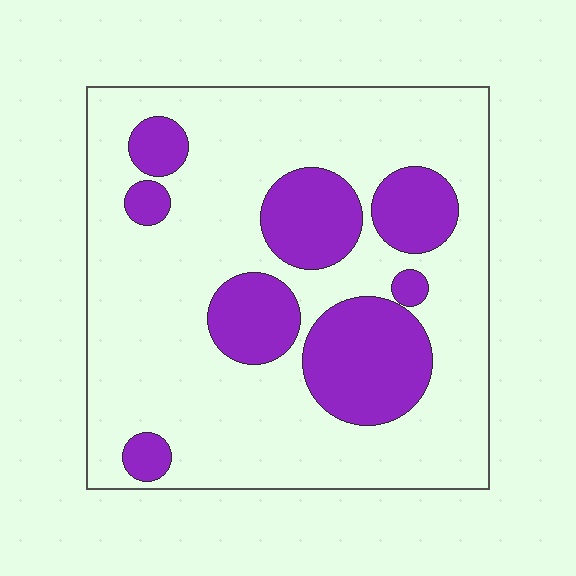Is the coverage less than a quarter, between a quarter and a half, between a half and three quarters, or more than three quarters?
Between a quarter and a half.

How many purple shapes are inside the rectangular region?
8.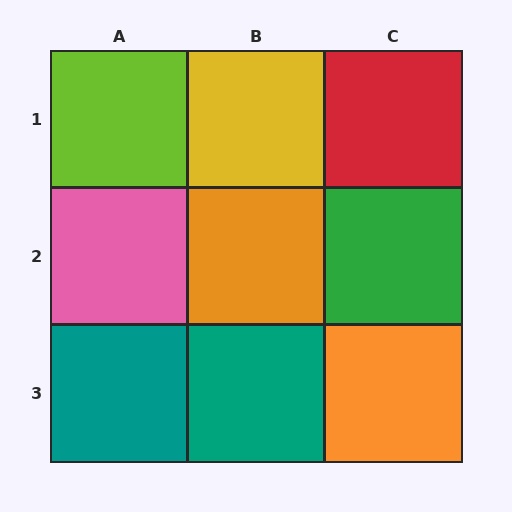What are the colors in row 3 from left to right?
Teal, teal, orange.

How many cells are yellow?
1 cell is yellow.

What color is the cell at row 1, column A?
Lime.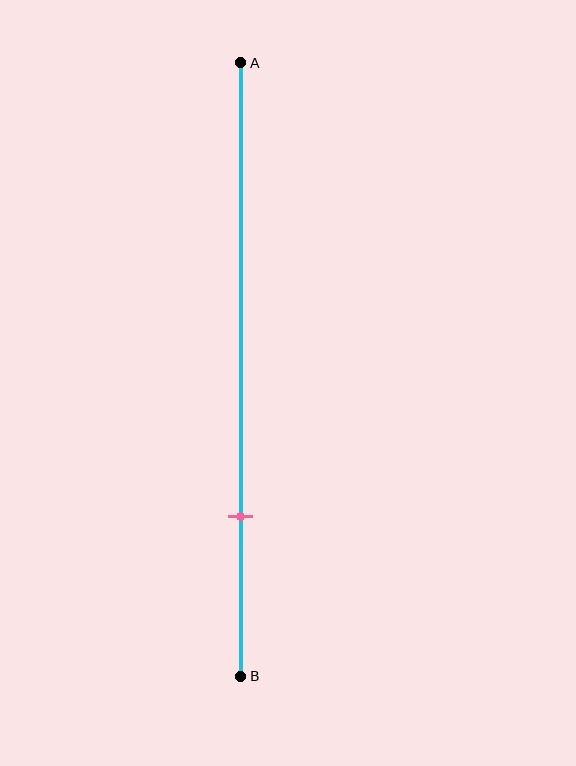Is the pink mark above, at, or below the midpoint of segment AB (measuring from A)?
The pink mark is below the midpoint of segment AB.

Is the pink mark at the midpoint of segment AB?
No, the mark is at about 75% from A, not at the 50% midpoint.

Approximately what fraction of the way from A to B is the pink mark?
The pink mark is approximately 75% of the way from A to B.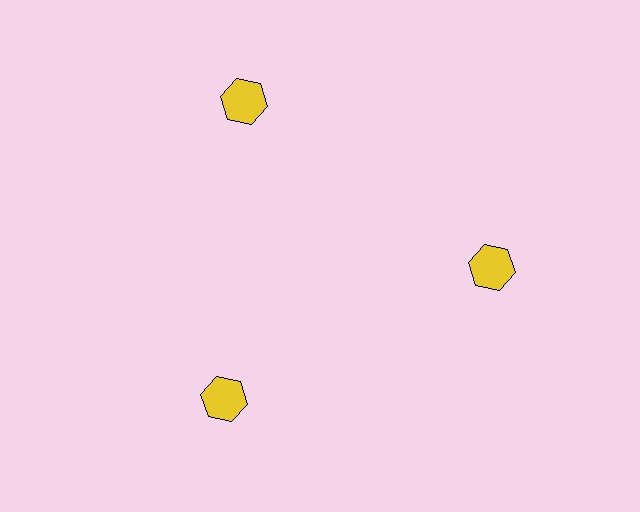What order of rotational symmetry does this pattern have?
This pattern has 3-fold rotational symmetry.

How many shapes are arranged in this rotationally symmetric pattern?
There are 3 shapes, arranged in 3 groups of 1.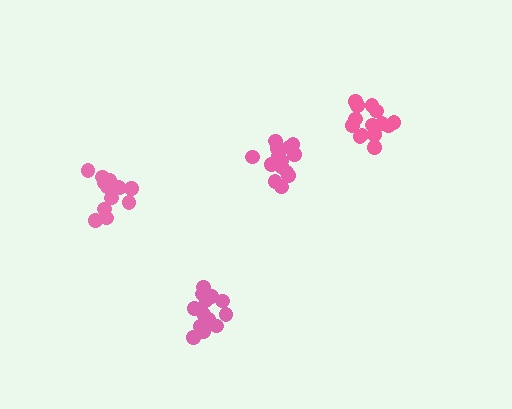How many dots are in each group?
Group 1: 13 dots, Group 2: 14 dots, Group 3: 14 dots, Group 4: 14 dots (55 total).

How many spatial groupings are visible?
There are 4 spatial groupings.